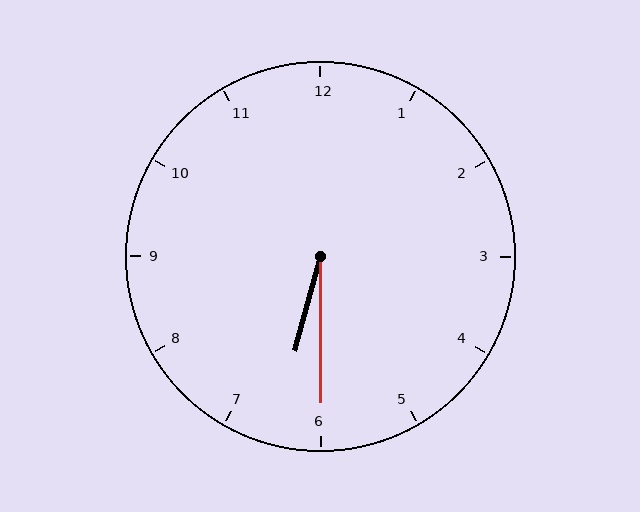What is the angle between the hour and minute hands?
Approximately 15 degrees.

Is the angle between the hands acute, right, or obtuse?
It is acute.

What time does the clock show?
6:30.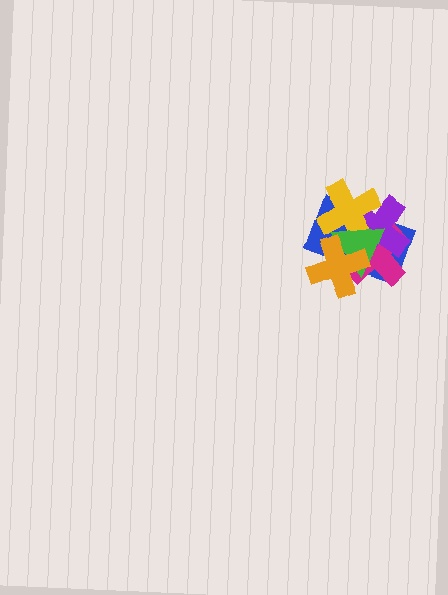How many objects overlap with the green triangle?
5 objects overlap with the green triangle.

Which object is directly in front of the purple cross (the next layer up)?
The yellow cross is directly in front of the purple cross.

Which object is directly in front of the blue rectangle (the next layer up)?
The magenta cross is directly in front of the blue rectangle.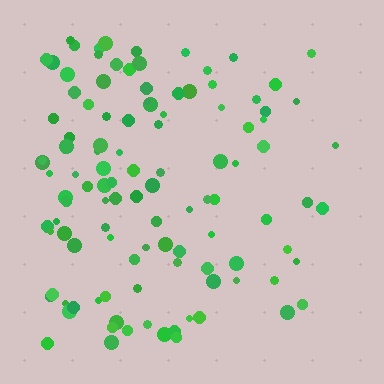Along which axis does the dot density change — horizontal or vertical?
Horizontal.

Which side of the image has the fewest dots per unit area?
The right.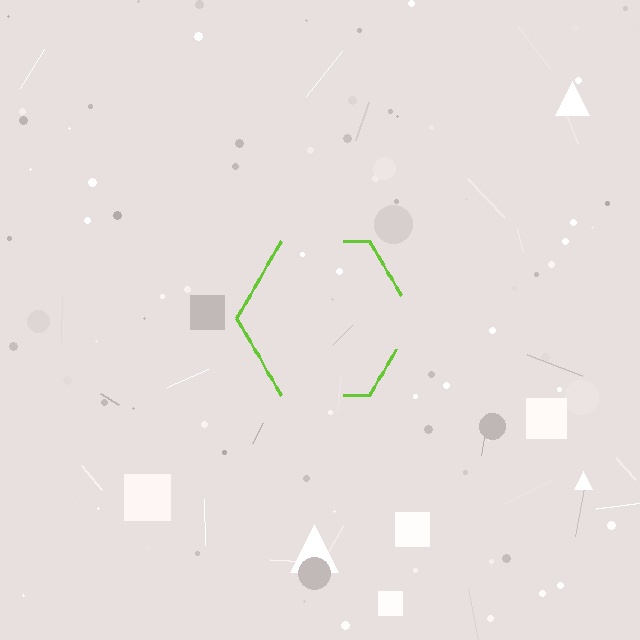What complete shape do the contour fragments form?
The contour fragments form a hexagon.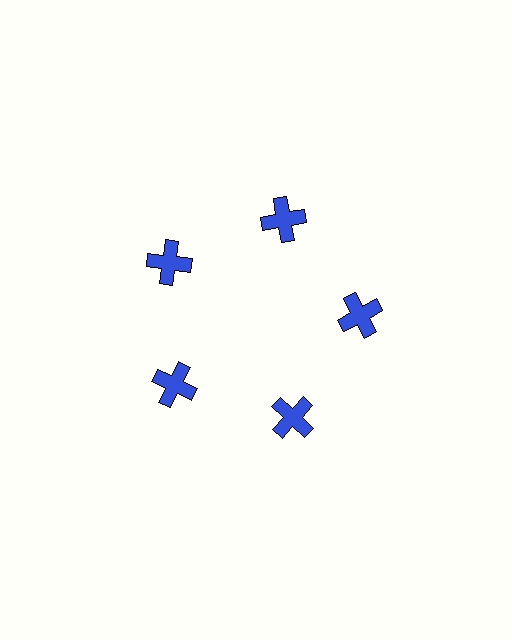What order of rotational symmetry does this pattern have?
This pattern has 5-fold rotational symmetry.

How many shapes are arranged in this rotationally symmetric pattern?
There are 5 shapes, arranged in 5 groups of 1.